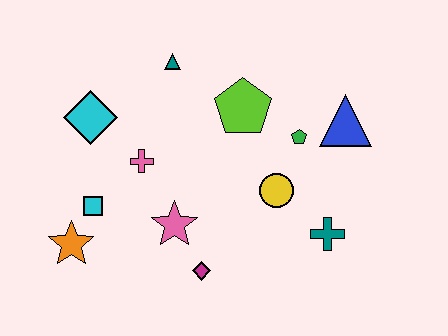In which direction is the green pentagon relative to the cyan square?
The green pentagon is to the right of the cyan square.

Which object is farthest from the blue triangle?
The orange star is farthest from the blue triangle.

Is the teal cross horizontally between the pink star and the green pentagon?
No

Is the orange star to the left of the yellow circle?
Yes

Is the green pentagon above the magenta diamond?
Yes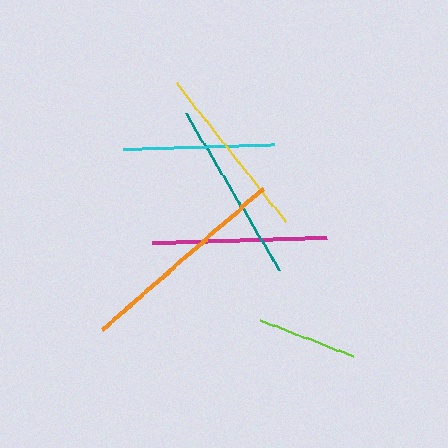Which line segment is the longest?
The orange line is the longest at approximately 213 pixels.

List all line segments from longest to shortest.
From longest to shortest: orange, teal, yellow, magenta, cyan, lime.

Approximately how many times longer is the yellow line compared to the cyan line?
The yellow line is approximately 1.2 times the length of the cyan line.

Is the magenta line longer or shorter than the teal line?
The teal line is longer than the magenta line.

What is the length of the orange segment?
The orange segment is approximately 213 pixels long.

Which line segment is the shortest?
The lime line is the shortest at approximately 100 pixels.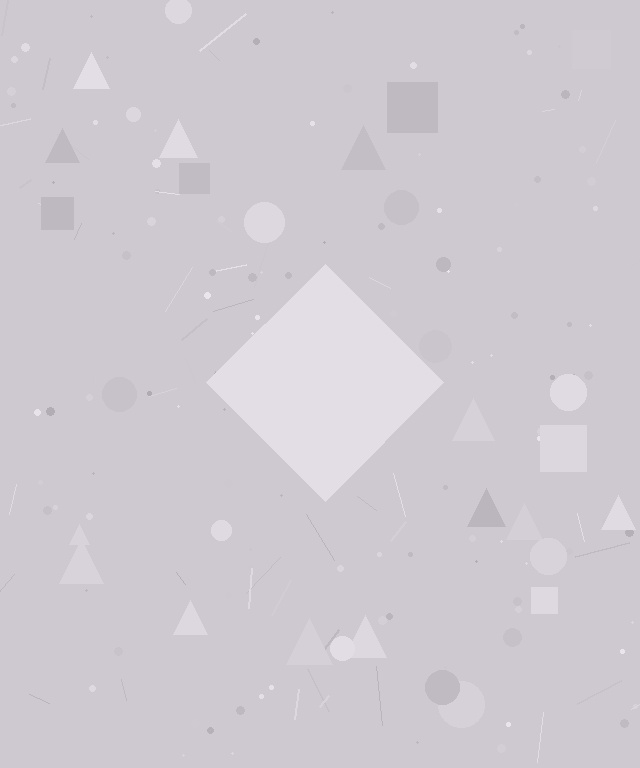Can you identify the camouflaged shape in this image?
The camouflaged shape is a diamond.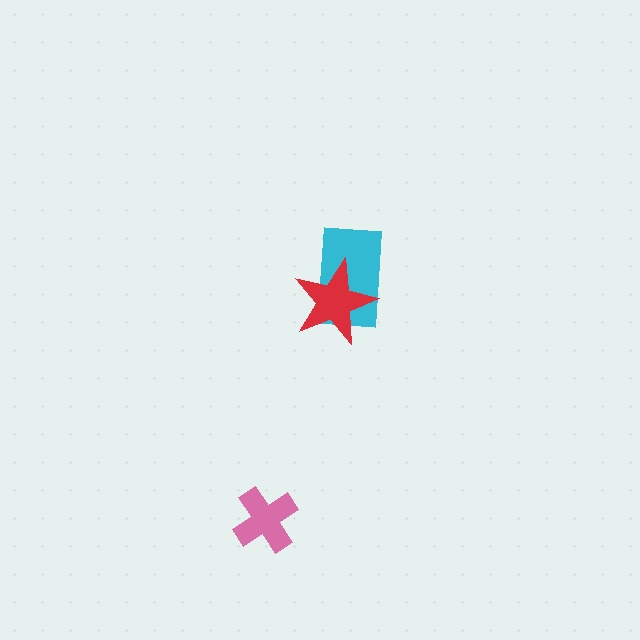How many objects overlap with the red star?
1 object overlaps with the red star.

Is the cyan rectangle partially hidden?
Yes, it is partially covered by another shape.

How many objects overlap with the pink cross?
0 objects overlap with the pink cross.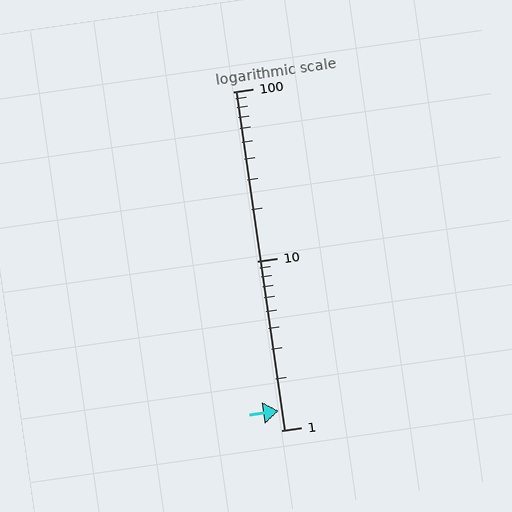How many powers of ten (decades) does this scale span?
The scale spans 2 decades, from 1 to 100.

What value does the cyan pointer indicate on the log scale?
The pointer indicates approximately 1.3.